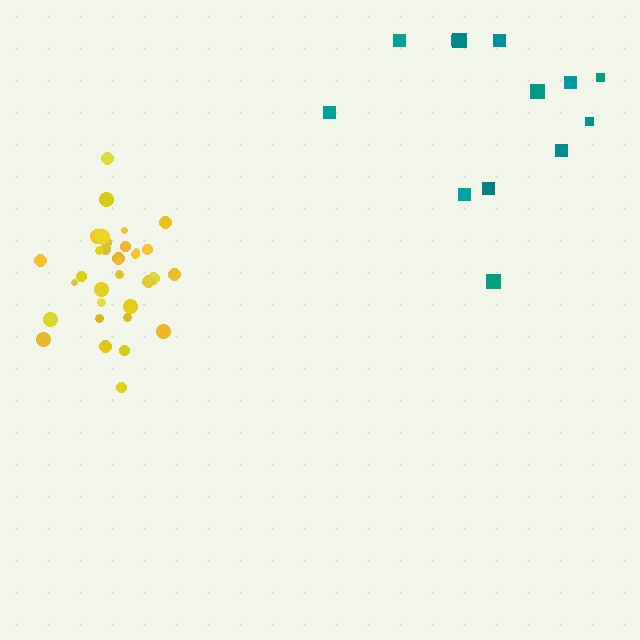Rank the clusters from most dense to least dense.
yellow, teal.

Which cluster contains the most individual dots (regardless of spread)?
Yellow (33).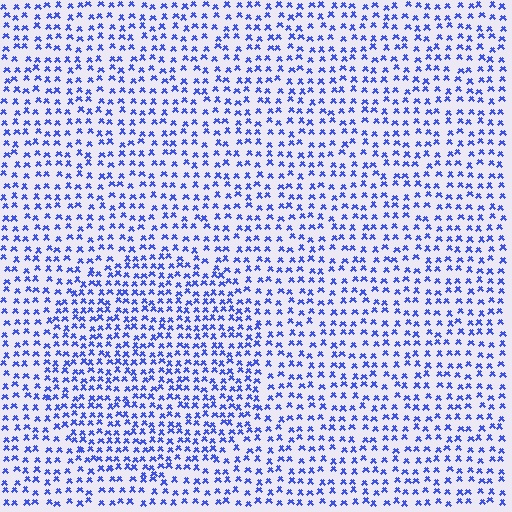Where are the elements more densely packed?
The elements are more densely packed inside the circle boundary.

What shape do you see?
I see a circle.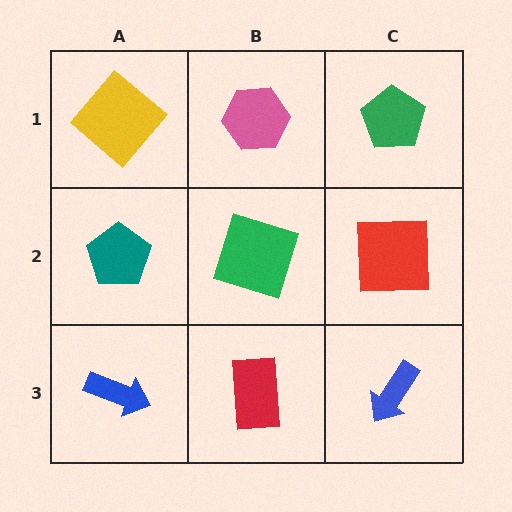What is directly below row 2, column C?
A blue arrow.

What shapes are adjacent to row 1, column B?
A green square (row 2, column B), a yellow diamond (row 1, column A), a green pentagon (row 1, column C).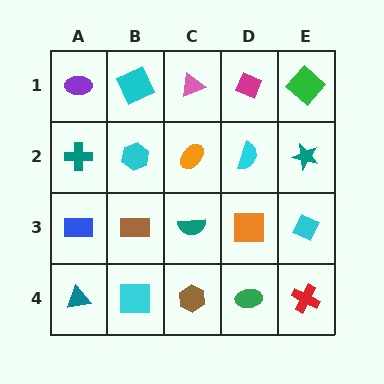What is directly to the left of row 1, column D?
A pink triangle.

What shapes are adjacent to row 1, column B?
A cyan hexagon (row 2, column B), a purple ellipse (row 1, column A), a pink triangle (row 1, column C).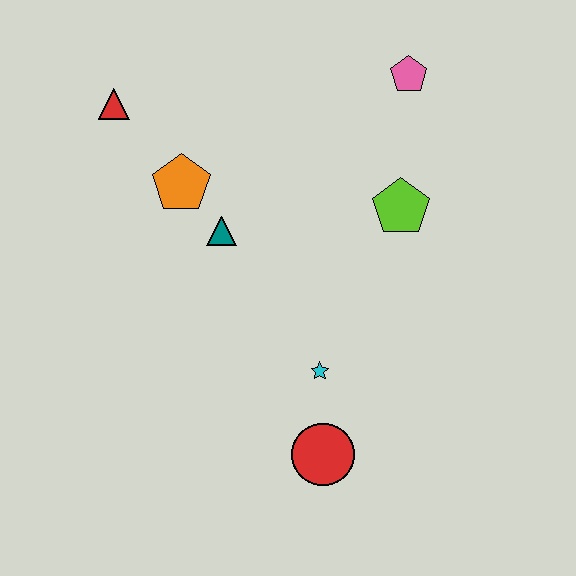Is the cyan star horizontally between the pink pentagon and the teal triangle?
Yes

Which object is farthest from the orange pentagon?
The red circle is farthest from the orange pentagon.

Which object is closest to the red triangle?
The orange pentagon is closest to the red triangle.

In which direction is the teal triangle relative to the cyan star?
The teal triangle is above the cyan star.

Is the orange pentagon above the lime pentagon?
Yes